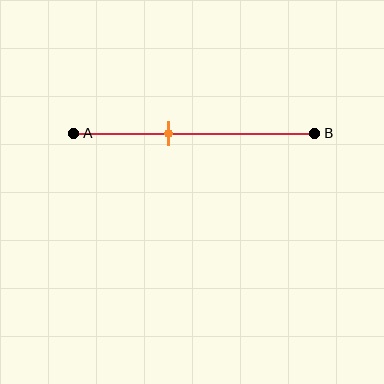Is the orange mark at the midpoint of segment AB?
No, the mark is at about 40% from A, not at the 50% midpoint.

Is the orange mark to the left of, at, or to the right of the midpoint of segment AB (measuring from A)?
The orange mark is to the left of the midpoint of segment AB.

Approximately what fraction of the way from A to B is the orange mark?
The orange mark is approximately 40% of the way from A to B.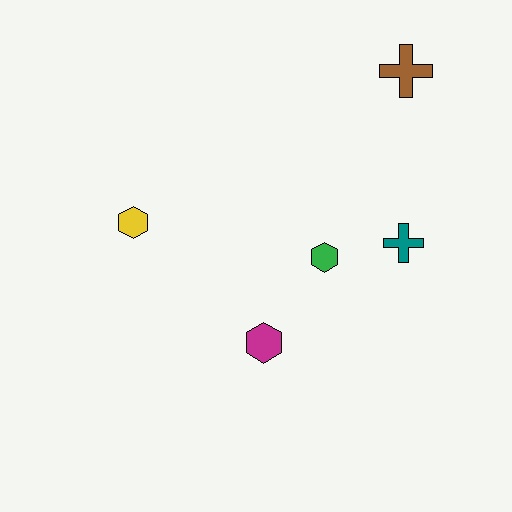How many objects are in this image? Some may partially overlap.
There are 5 objects.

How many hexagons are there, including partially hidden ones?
There are 3 hexagons.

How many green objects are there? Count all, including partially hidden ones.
There is 1 green object.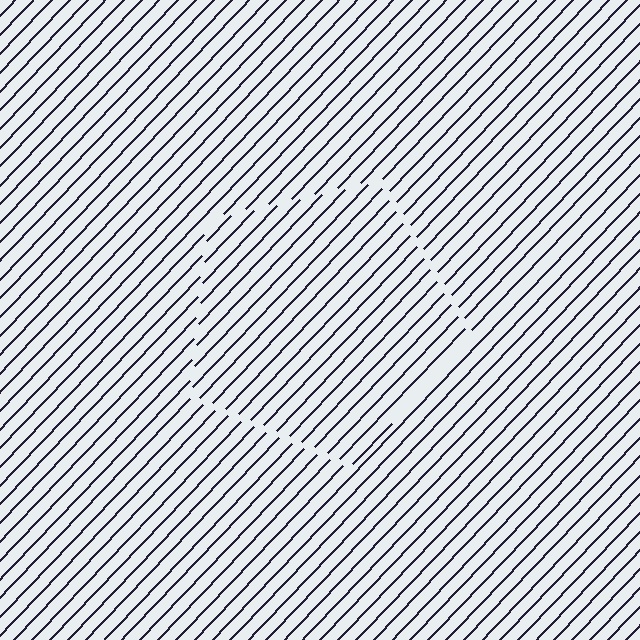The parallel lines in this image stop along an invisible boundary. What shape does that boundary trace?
An illusory pentagon. The interior of the shape contains the same grating, shifted by half a period — the contour is defined by the phase discontinuity where line-ends from the inner and outer gratings abut.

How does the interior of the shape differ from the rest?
The interior of the shape contains the same grating, shifted by half a period — the contour is defined by the phase discontinuity where line-ends from the inner and outer gratings abut.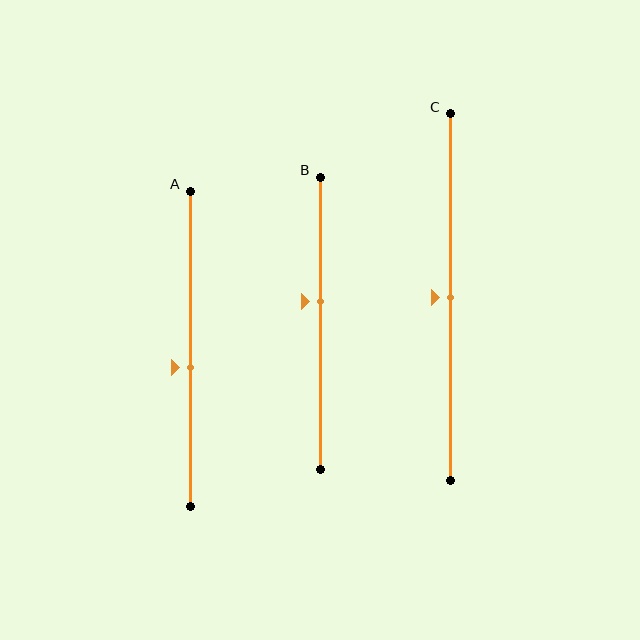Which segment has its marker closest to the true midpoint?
Segment C has its marker closest to the true midpoint.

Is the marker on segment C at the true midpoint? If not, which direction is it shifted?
Yes, the marker on segment C is at the true midpoint.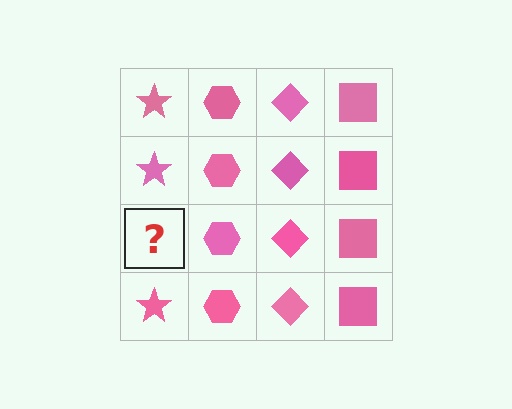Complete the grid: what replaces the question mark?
The question mark should be replaced with a pink star.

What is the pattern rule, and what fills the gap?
The rule is that each column has a consistent shape. The gap should be filled with a pink star.